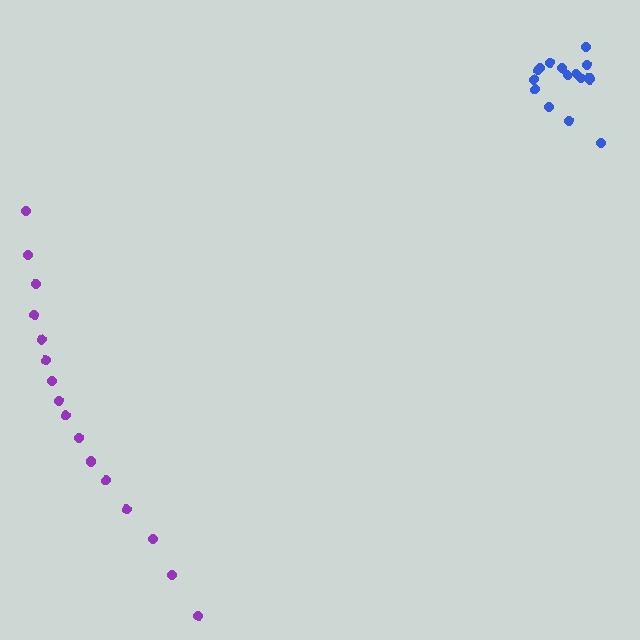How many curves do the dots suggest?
There are 2 distinct paths.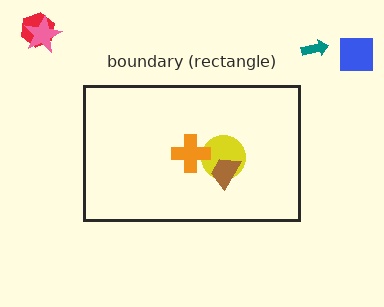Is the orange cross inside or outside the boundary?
Inside.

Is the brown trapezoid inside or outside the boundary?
Inside.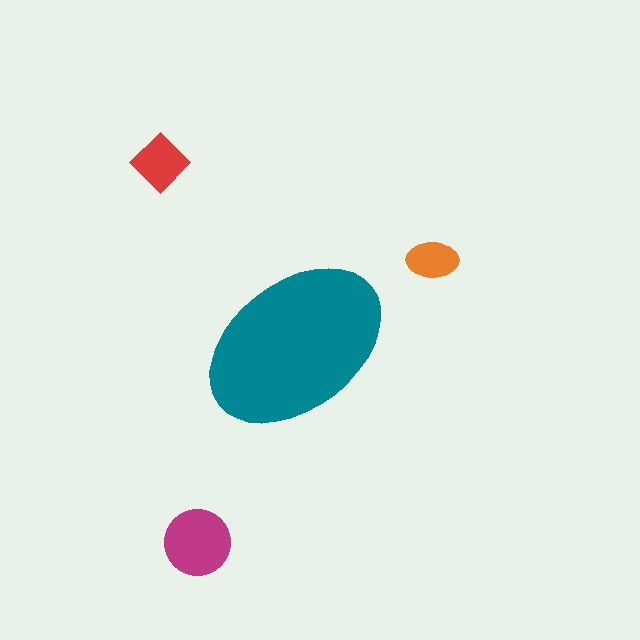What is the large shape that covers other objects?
A teal ellipse.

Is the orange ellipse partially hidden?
No, the orange ellipse is fully visible.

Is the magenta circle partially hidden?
No, the magenta circle is fully visible.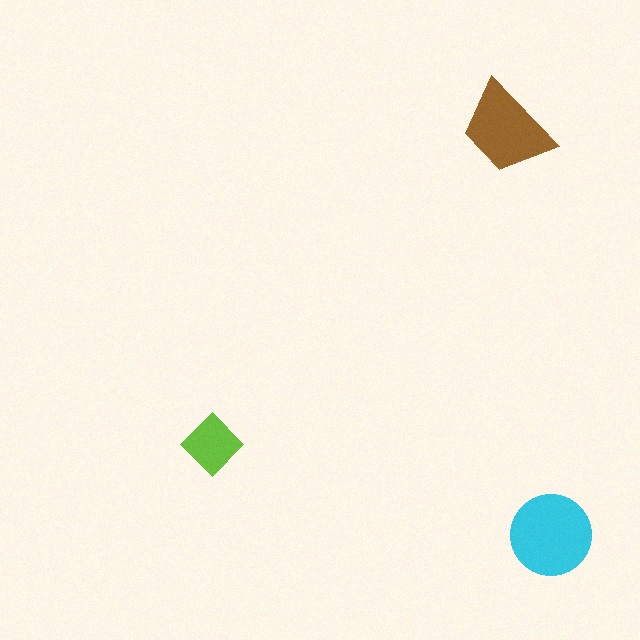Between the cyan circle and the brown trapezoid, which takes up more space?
The cyan circle.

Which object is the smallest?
The lime diamond.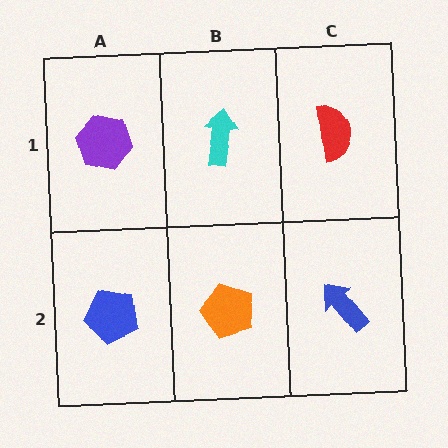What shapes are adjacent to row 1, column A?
A blue pentagon (row 2, column A), a cyan arrow (row 1, column B).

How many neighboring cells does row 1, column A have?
2.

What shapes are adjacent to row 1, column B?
An orange pentagon (row 2, column B), a purple hexagon (row 1, column A), a red semicircle (row 1, column C).